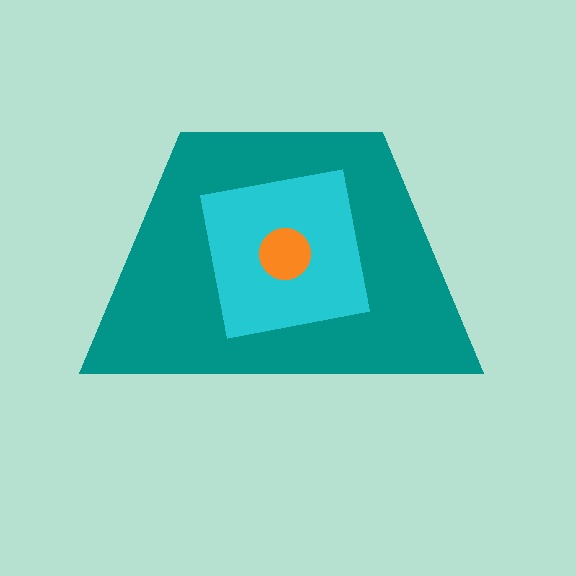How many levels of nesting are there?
3.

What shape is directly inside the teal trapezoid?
The cyan square.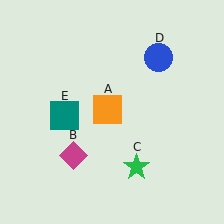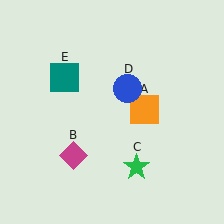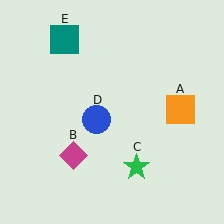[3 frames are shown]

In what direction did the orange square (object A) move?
The orange square (object A) moved right.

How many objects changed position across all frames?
3 objects changed position: orange square (object A), blue circle (object D), teal square (object E).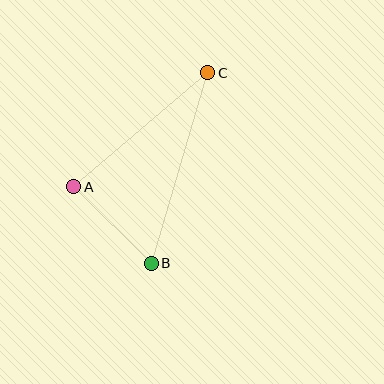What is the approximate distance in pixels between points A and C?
The distance between A and C is approximately 176 pixels.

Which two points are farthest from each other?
Points B and C are farthest from each other.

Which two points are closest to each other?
Points A and B are closest to each other.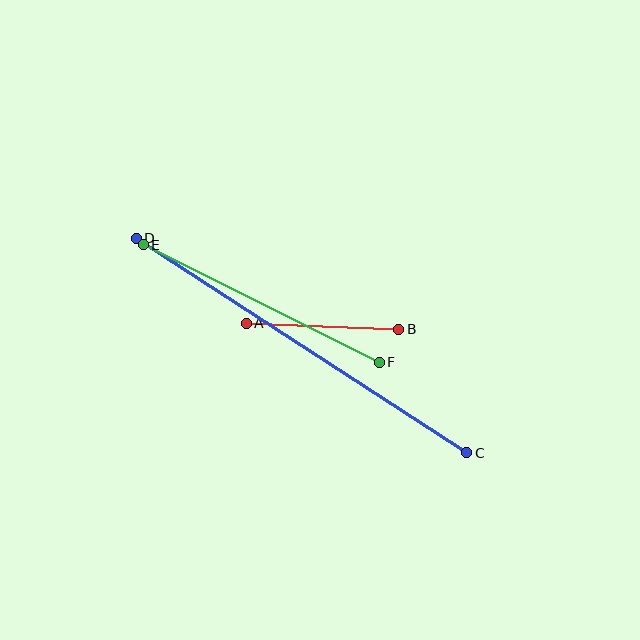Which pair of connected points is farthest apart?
Points C and D are farthest apart.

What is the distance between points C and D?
The distance is approximately 394 pixels.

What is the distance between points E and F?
The distance is approximately 263 pixels.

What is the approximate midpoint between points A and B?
The midpoint is at approximately (323, 326) pixels.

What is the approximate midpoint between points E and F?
The midpoint is at approximately (261, 303) pixels.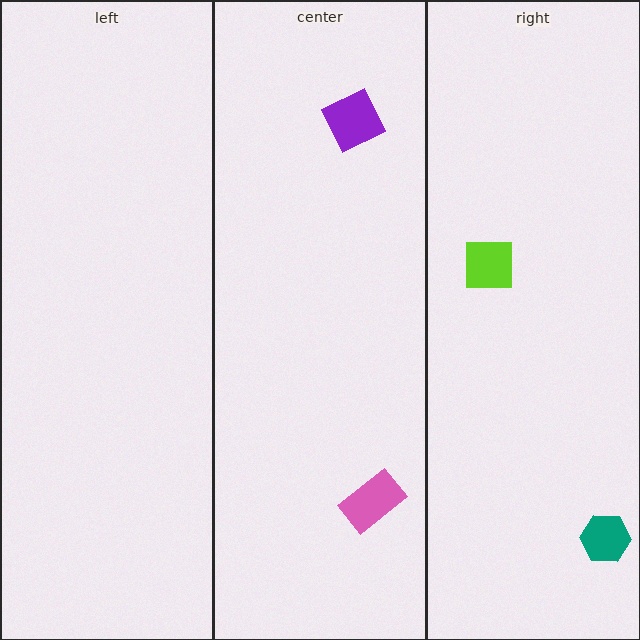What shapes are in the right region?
The lime square, the teal hexagon.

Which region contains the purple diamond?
The center region.